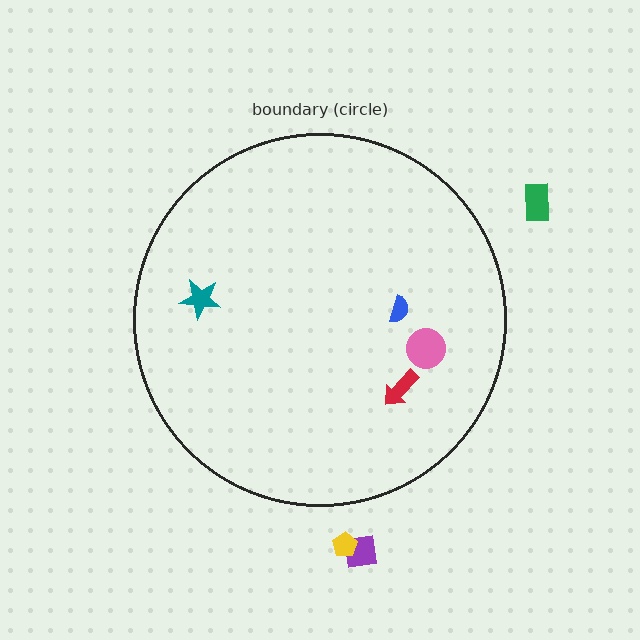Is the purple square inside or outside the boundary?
Outside.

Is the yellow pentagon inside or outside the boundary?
Outside.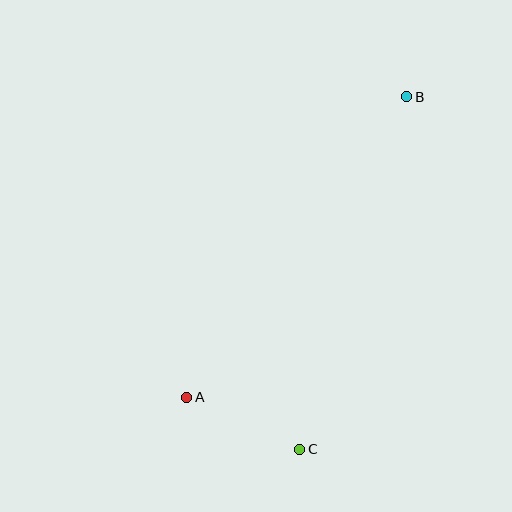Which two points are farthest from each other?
Points A and B are farthest from each other.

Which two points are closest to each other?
Points A and C are closest to each other.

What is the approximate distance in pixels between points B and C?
The distance between B and C is approximately 368 pixels.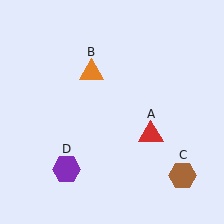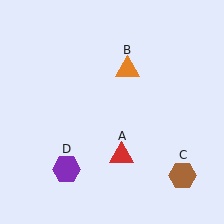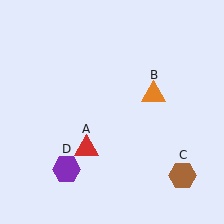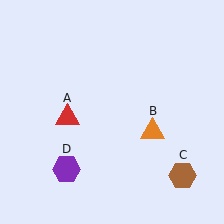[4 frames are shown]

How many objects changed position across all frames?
2 objects changed position: red triangle (object A), orange triangle (object B).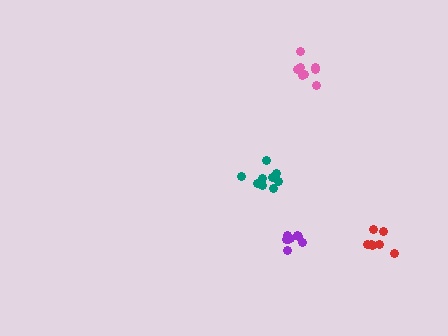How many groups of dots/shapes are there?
There are 4 groups.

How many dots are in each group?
Group 1: 7 dots, Group 2: 8 dots, Group 3: 8 dots, Group 4: 9 dots (32 total).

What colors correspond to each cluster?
The clusters are colored: red, pink, purple, teal.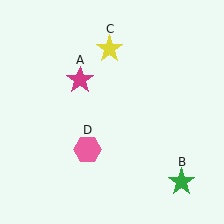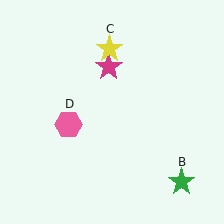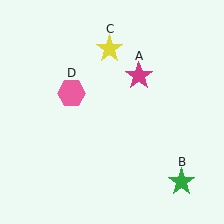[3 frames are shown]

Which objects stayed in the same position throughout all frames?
Green star (object B) and yellow star (object C) remained stationary.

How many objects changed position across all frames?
2 objects changed position: magenta star (object A), pink hexagon (object D).